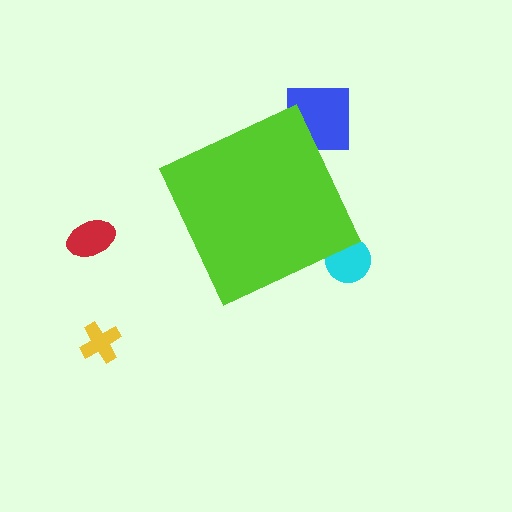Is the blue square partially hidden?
Yes, the blue square is partially hidden behind the lime diamond.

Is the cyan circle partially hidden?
Yes, the cyan circle is partially hidden behind the lime diamond.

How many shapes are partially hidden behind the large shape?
2 shapes are partially hidden.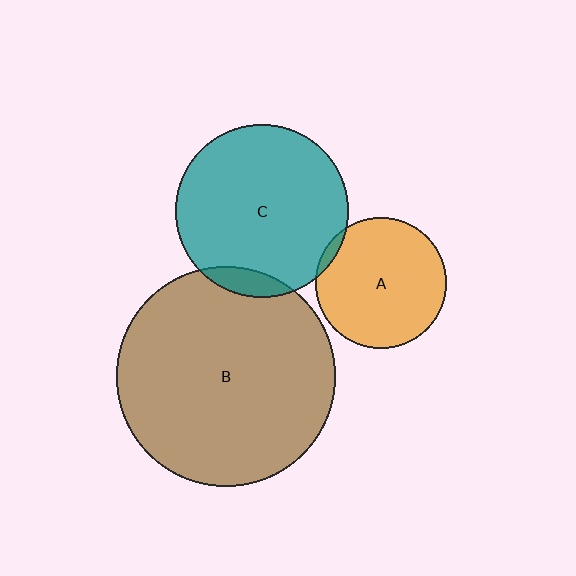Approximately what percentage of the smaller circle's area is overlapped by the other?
Approximately 10%.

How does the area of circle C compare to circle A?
Approximately 1.7 times.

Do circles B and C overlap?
Yes.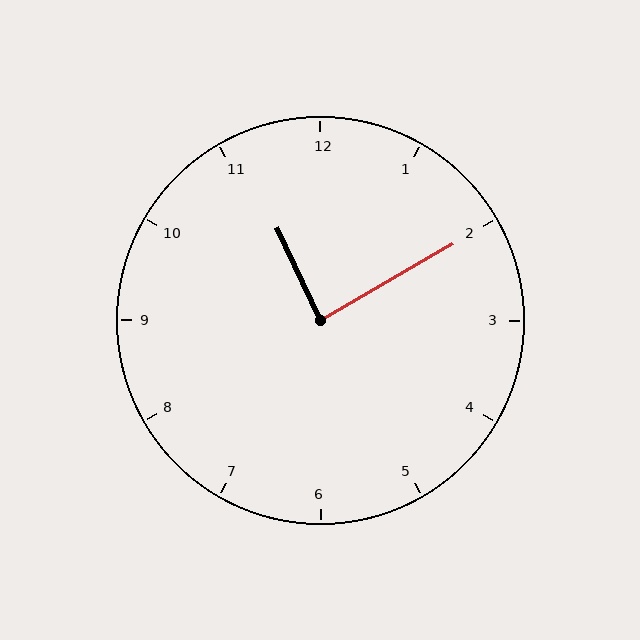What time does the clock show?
11:10.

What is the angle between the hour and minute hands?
Approximately 85 degrees.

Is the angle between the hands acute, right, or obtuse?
It is right.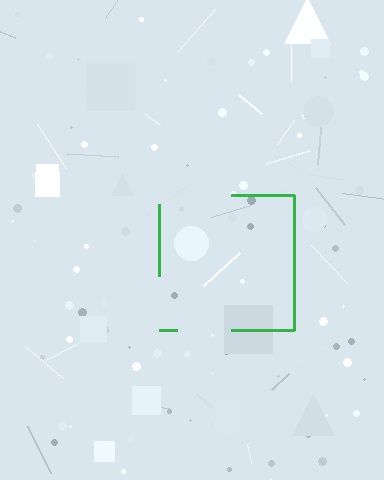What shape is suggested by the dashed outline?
The dashed outline suggests a square.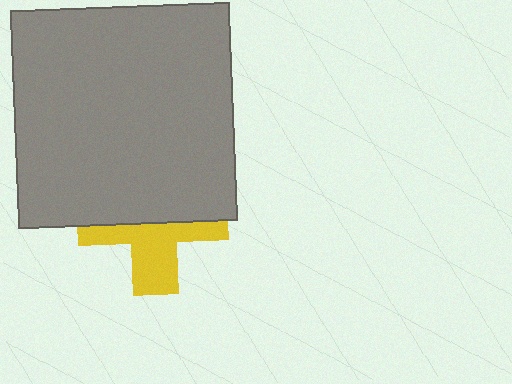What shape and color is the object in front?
The object in front is a gray square.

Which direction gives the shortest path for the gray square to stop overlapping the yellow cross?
Moving up gives the shortest separation.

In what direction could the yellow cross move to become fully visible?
The yellow cross could move down. That would shift it out from behind the gray square entirely.